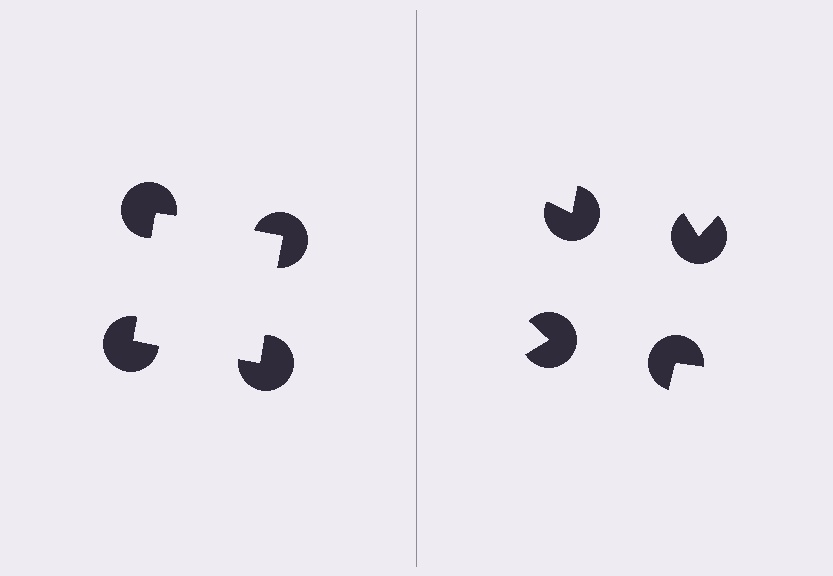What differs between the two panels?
The pac-man discs are positioned identically on both sides; only the wedge orientations differ. On the left they align to a square; on the right they are misaligned.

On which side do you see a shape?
An illusory square appears on the left side. On the right side the wedge cuts are rotated, so no coherent shape forms.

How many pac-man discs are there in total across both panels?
8 — 4 on each side.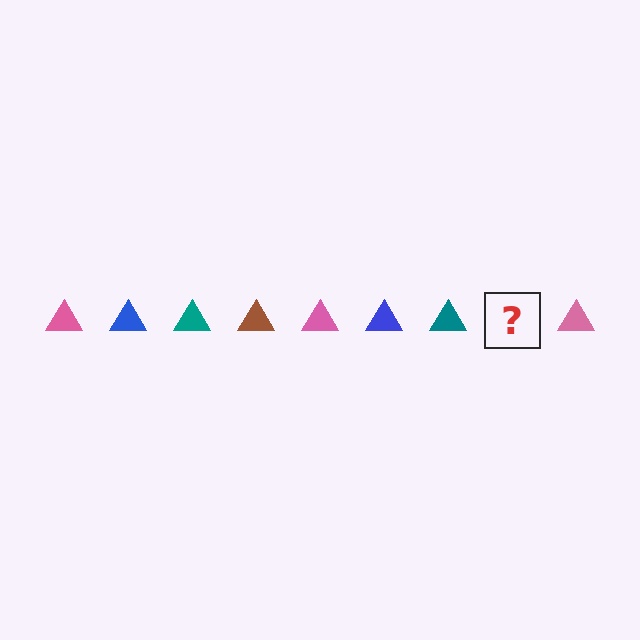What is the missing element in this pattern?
The missing element is a brown triangle.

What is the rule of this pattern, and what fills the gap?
The rule is that the pattern cycles through pink, blue, teal, brown triangles. The gap should be filled with a brown triangle.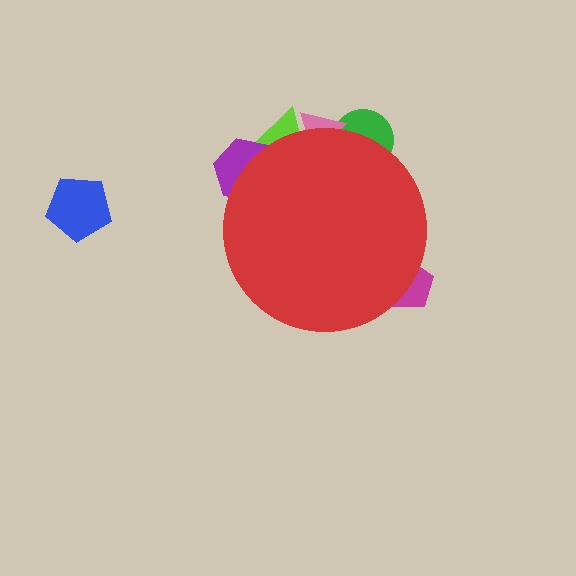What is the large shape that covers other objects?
A red circle.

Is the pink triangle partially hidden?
Yes, the pink triangle is partially hidden behind the red circle.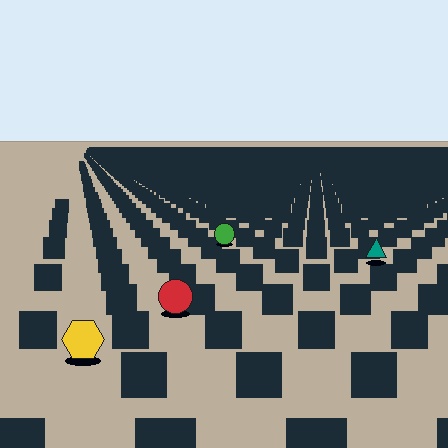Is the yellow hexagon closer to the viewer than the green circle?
Yes. The yellow hexagon is closer — you can tell from the texture gradient: the ground texture is coarser near it.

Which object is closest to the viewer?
The yellow hexagon is closest. The texture marks near it are larger and more spread out.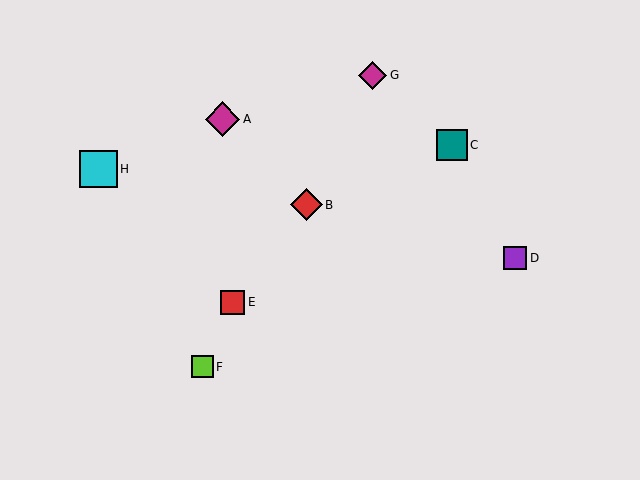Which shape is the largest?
The cyan square (labeled H) is the largest.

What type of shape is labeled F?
Shape F is a lime square.